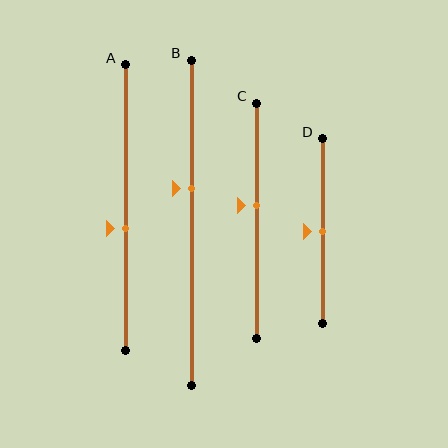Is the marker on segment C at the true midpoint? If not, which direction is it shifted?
No, the marker on segment C is shifted upward by about 6% of the segment length.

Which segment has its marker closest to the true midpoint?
Segment D has its marker closest to the true midpoint.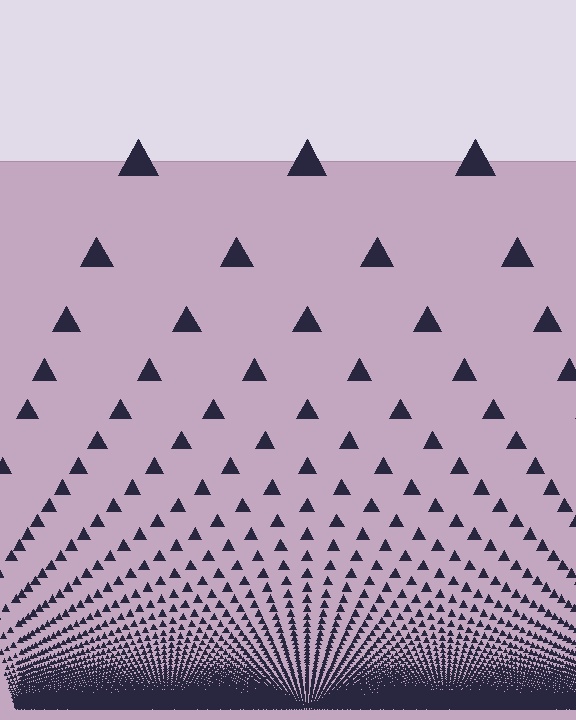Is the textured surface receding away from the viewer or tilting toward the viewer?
The surface appears to tilt toward the viewer. Texture elements get larger and sparser toward the top.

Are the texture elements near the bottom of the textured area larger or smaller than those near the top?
Smaller. The gradient is inverted — elements near the bottom are smaller and denser.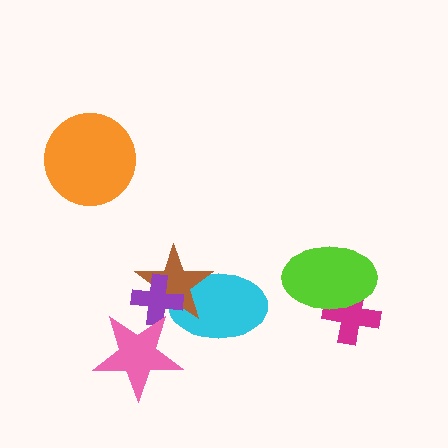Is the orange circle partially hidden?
No, no other shape covers it.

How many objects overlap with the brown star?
3 objects overlap with the brown star.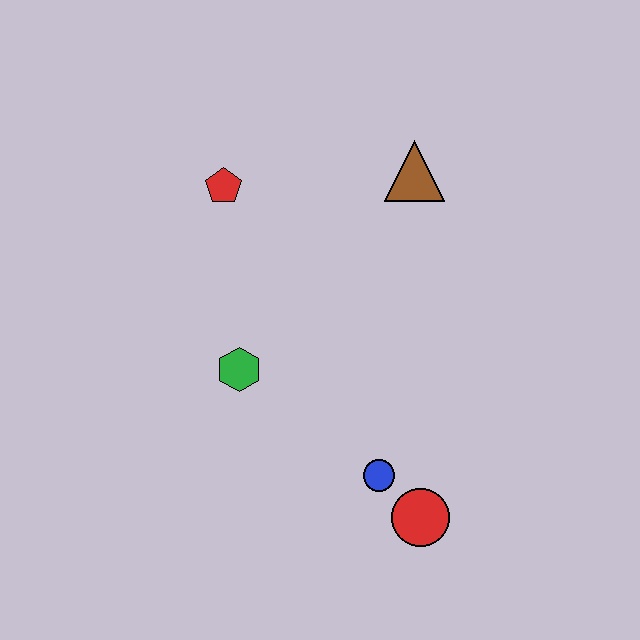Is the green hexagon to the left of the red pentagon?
No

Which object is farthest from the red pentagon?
The red circle is farthest from the red pentagon.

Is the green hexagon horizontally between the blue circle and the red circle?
No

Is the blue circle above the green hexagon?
No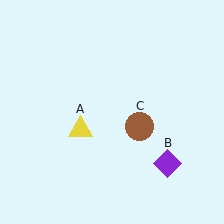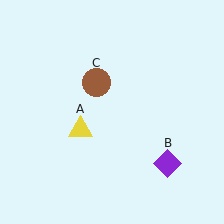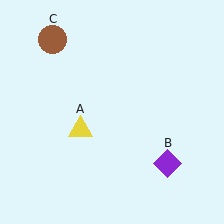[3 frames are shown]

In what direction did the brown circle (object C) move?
The brown circle (object C) moved up and to the left.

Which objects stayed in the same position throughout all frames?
Yellow triangle (object A) and purple diamond (object B) remained stationary.